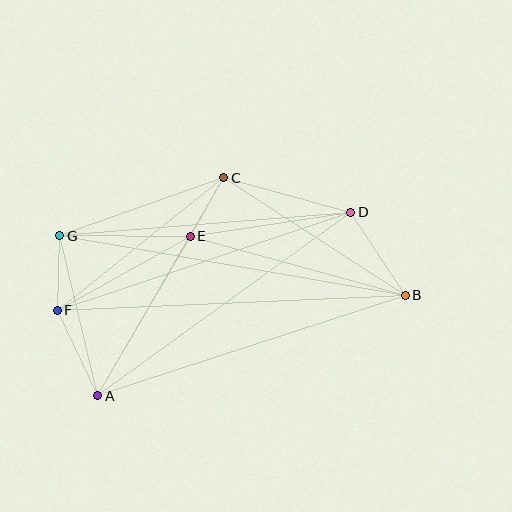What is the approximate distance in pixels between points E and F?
The distance between E and F is approximately 152 pixels.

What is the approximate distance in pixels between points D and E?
The distance between D and E is approximately 162 pixels.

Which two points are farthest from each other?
Points B and G are farthest from each other.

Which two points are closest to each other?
Points C and E are closest to each other.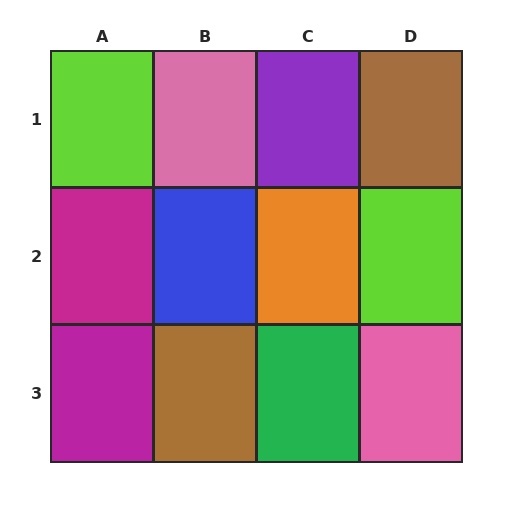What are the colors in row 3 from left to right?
Magenta, brown, green, pink.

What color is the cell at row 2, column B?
Blue.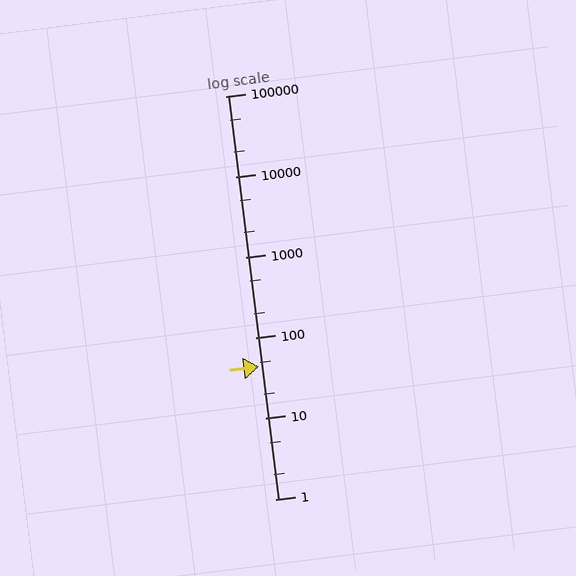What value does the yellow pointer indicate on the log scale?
The pointer indicates approximately 44.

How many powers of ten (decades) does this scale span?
The scale spans 5 decades, from 1 to 100000.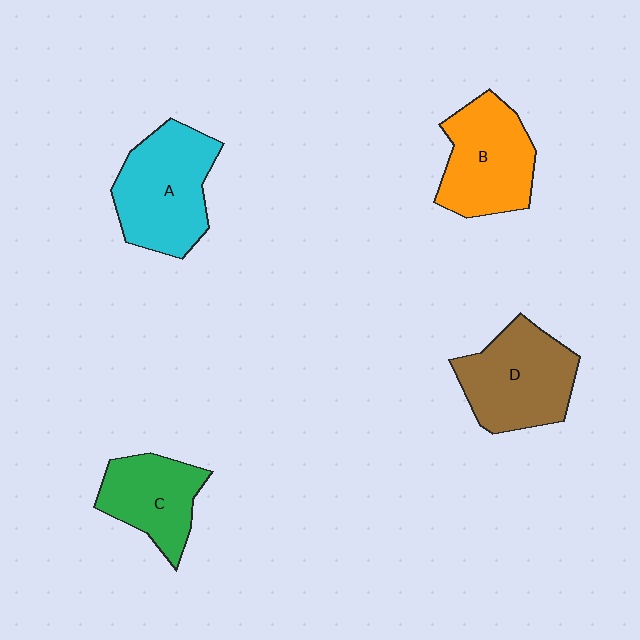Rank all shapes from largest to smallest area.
From largest to smallest: A (cyan), D (brown), B (orange), C (green).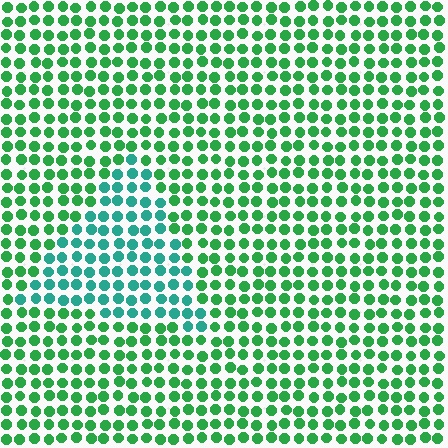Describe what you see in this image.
The image is filled with small green elements in a uniform arrangement. A triangle-shaped region is visible where the elements are tinted to a slightly different hue, forming a subtle color boundary.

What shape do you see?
I see a triangle.